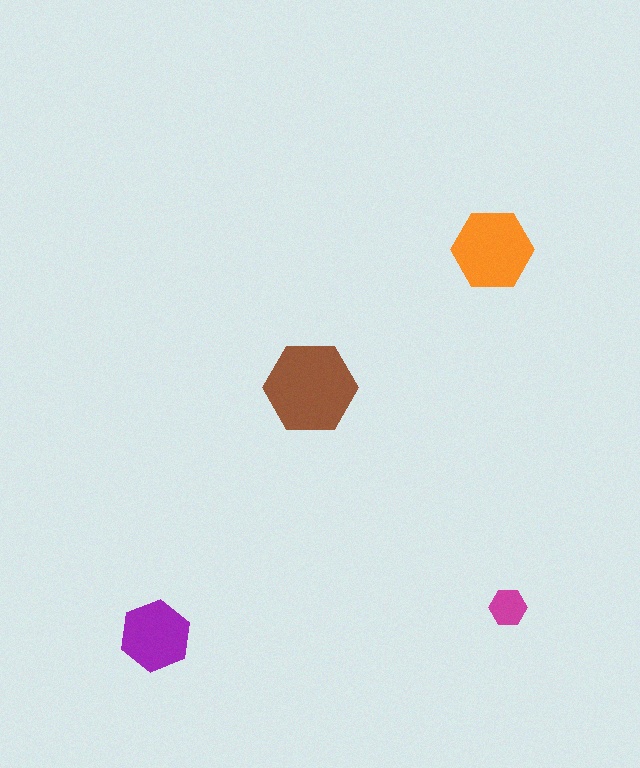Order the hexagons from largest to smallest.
the brown one, the orange one, the purple one, the magenta one.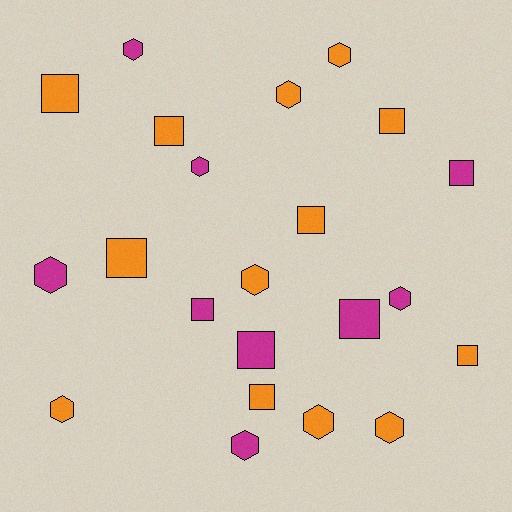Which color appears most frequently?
Orange, with 13 objects.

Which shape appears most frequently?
Hexagon, with 11 objects.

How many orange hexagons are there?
There are 6 orange hexagons.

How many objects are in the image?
There are 22 objects.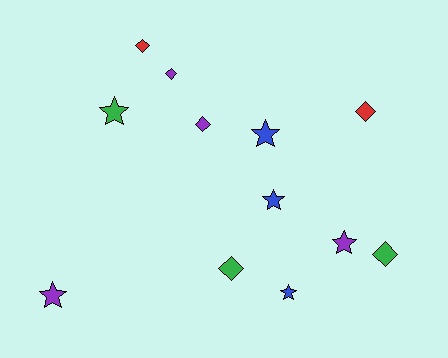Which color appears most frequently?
Purple, with 4 objects.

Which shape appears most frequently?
Diamond, with 6 objects.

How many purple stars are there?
There are 2 purple stars.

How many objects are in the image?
There are 12 objects.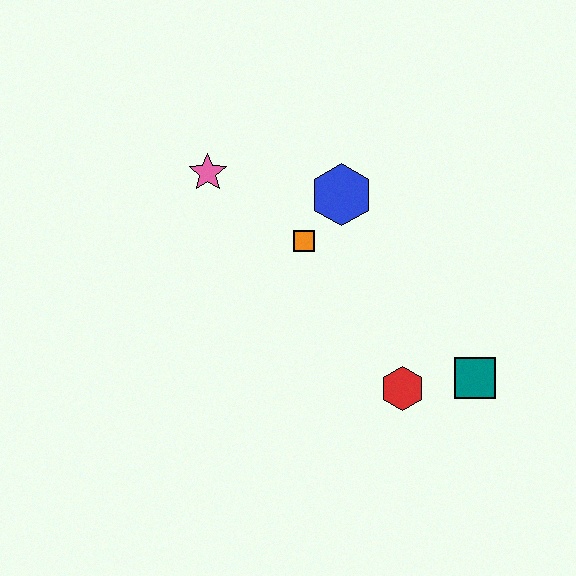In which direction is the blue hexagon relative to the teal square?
The blue hexagon is above the teal square.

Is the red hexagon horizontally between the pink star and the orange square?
No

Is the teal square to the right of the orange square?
Yes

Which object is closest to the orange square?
The blue hexagon is closest to the orange square.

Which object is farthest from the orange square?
The teal square is farthest from the orange square.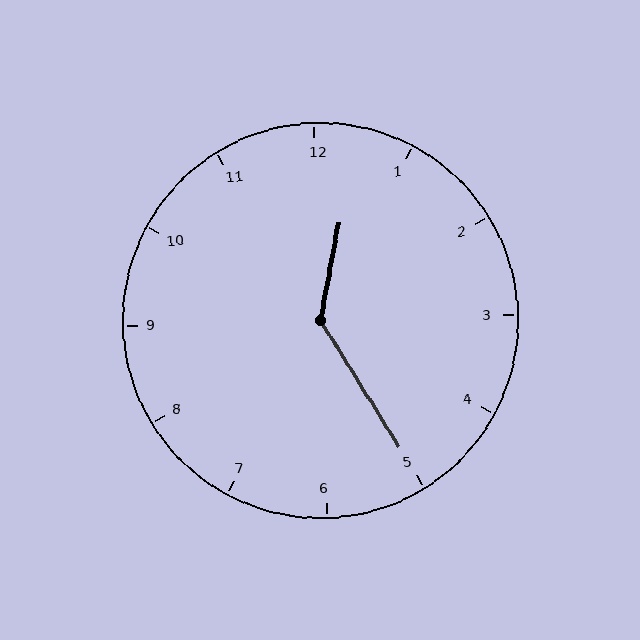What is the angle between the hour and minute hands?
Approximately 138 degrees.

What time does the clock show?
12:25.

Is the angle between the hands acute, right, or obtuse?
It is obtuse.